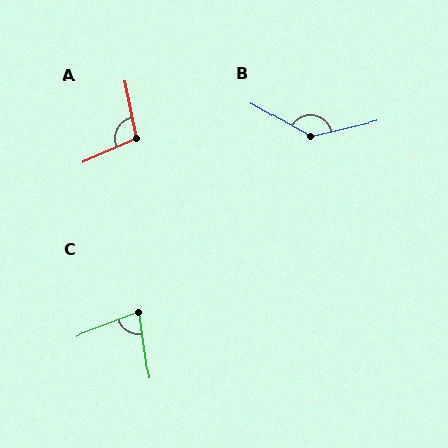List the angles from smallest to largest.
C (78°), A (102°), B (137°).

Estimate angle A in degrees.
Approximately 102 degrees.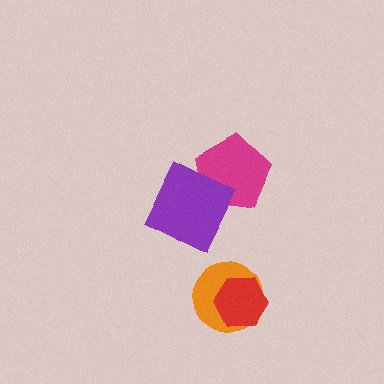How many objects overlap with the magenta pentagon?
1 object overlaps with the magenta pentagon.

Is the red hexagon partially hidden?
No, no other shape covers it.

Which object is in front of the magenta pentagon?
The purple diamond is in front of the magenta pentagon.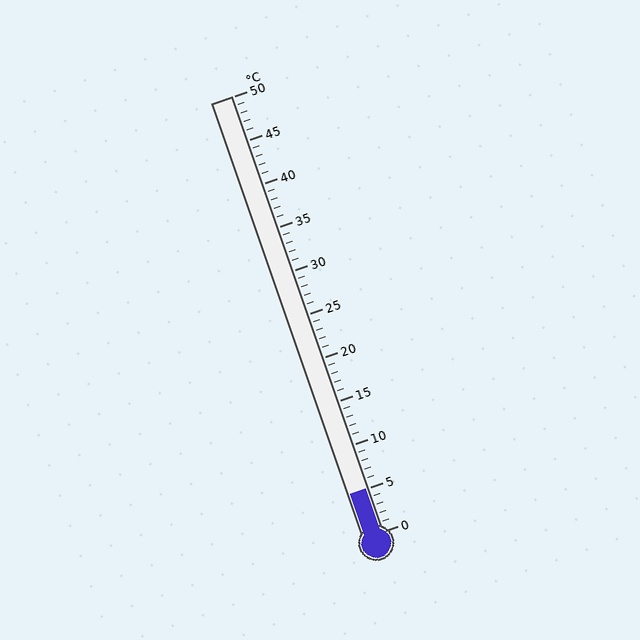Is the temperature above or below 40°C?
The temperature is below 40°C.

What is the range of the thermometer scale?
The thermometer scale ranges from 0°C to 50°C.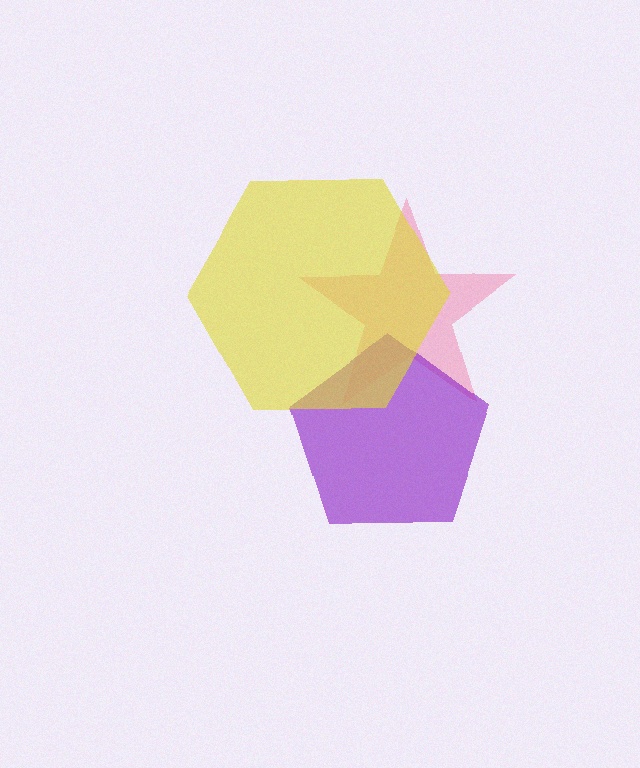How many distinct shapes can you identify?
There are 3 distinct shapes: a pink star, a purple pentagon, a yellow hexagon.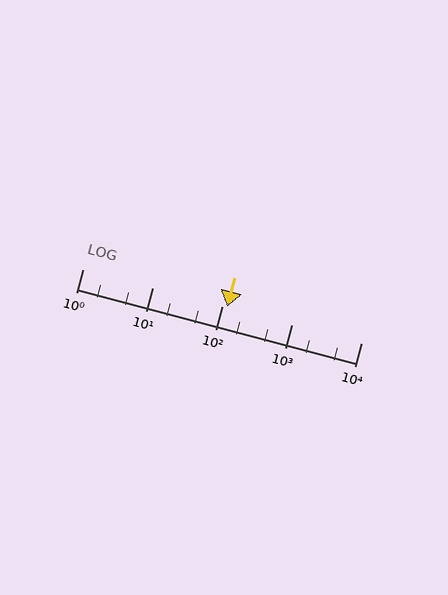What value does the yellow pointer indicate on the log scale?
The pointer indicates approximately 120.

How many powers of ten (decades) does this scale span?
The scale spans 4 decades, from 1 to 10000.